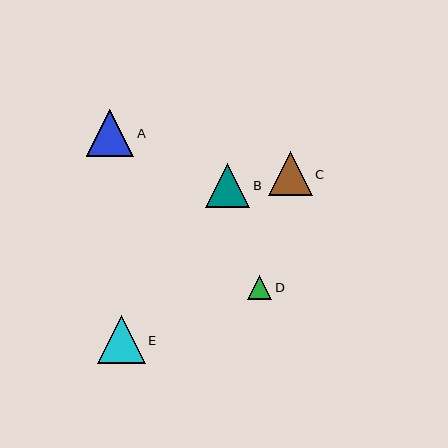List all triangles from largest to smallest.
From largest to smallest: E, A, B, C, D.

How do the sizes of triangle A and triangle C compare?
Triangle A and triangle C are approximately the same size.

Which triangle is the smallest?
Triangle D is the smallest with a size of approximately 24 pixels.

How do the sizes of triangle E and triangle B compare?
Triangle E and triangle B are approximately the same size.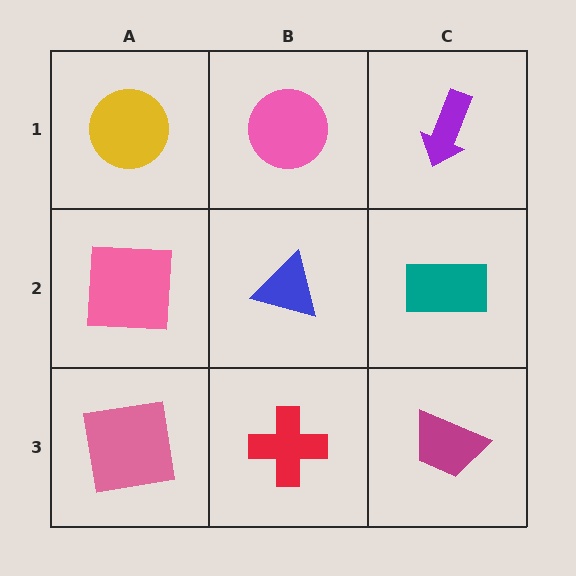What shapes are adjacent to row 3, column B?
A blue triangle (row 2, column B), a pink square (row 3, column A), a magenta trapezoid (row 3, column C).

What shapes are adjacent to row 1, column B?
A blue triangle (row 2, column B), a yellow circle (row 1, column A), a purple arrow (row 1, column C).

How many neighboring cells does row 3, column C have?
2.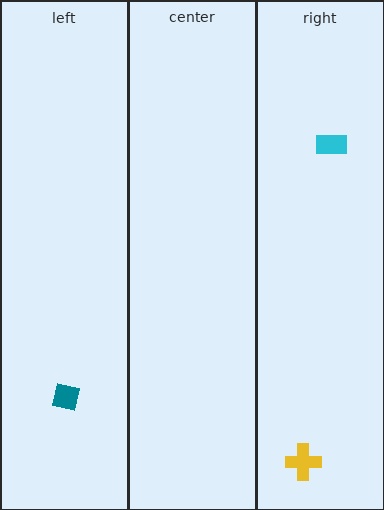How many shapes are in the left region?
1.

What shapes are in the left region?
The teal square.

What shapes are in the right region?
The yellow cross, the cyan rectangle.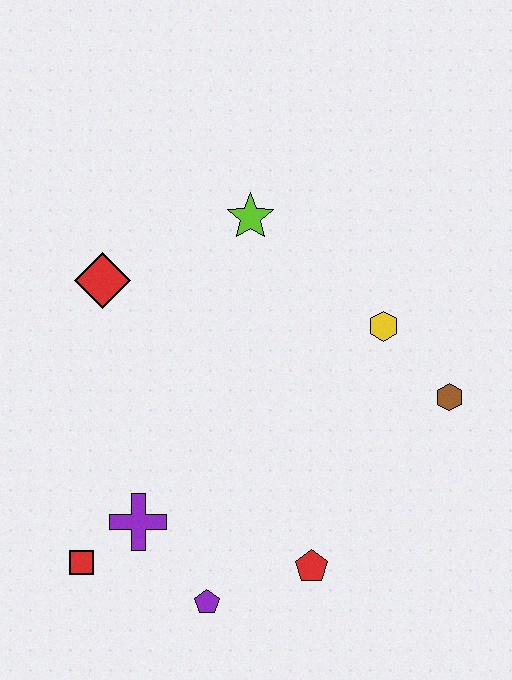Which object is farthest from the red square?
The brown hexagon is farthest from the red square.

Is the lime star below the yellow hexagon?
No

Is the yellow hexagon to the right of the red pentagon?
Yes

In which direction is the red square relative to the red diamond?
The red square is below the red diamond.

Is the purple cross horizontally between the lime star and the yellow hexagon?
No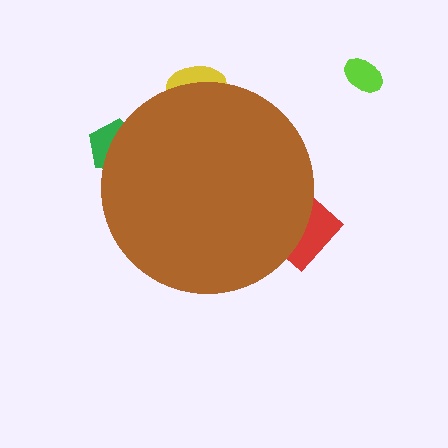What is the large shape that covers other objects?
A brown circle.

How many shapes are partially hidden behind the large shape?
3 shapes are partially hidden.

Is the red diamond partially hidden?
Yes, the red diamond is partially hidden behind the brown circle.